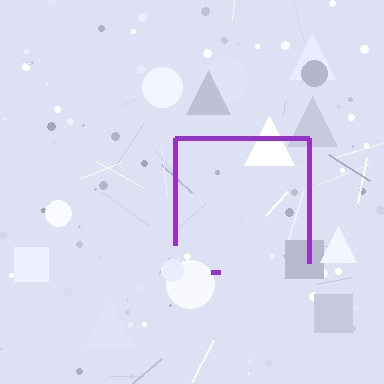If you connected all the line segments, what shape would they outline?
They would outline a square.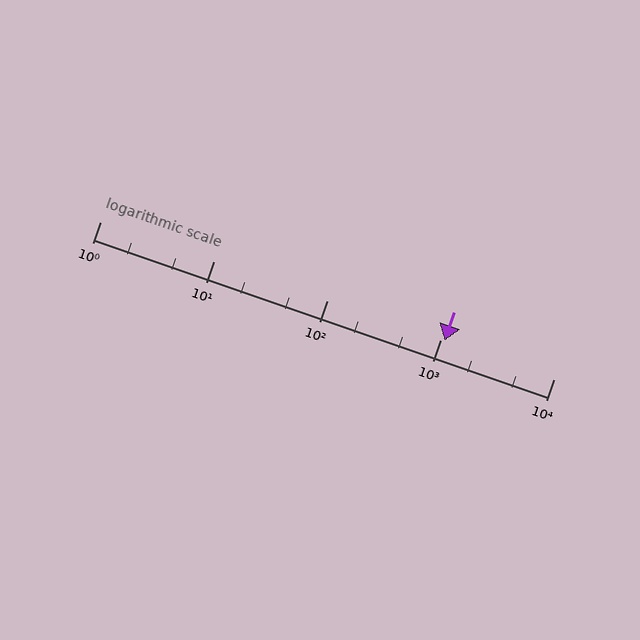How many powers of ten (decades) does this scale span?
The scale spans 4 decades, from 1 to 10000.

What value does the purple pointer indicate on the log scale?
The pointer indicates approximately 1100.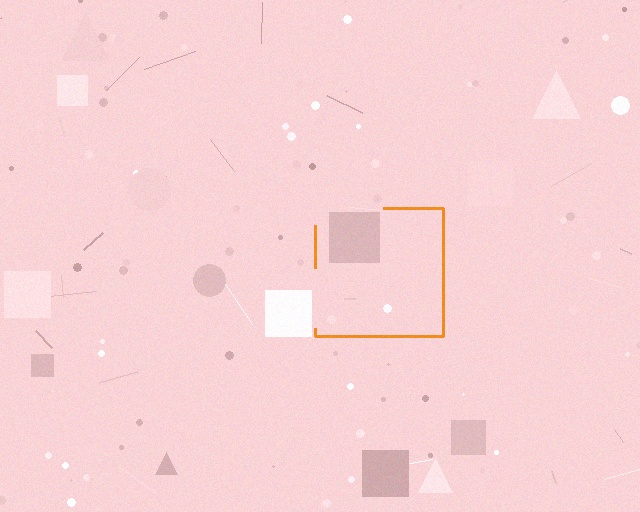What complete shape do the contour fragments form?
The contour fragments form a square.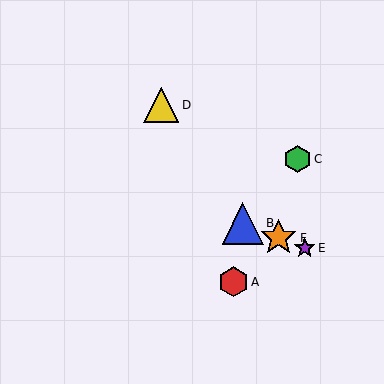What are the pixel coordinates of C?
Object C is at (298, 159).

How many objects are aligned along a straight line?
3 objects (B, E, F) are aligned along a straight line.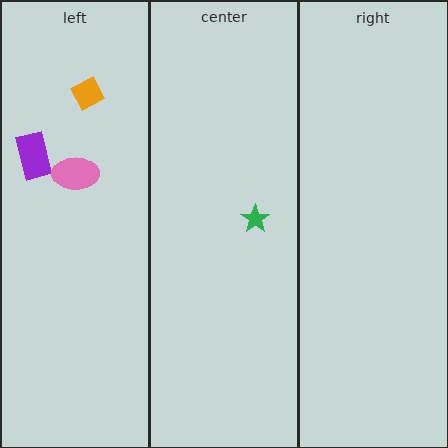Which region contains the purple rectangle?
The left region.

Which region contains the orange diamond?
The left region.